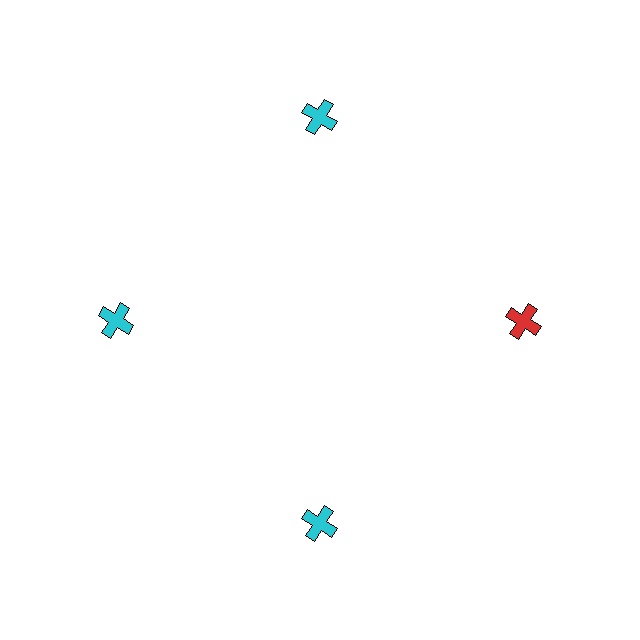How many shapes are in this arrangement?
There are 4 shapes arranged in a ring pattern.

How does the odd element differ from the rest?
It has a different color: red instead of cyan.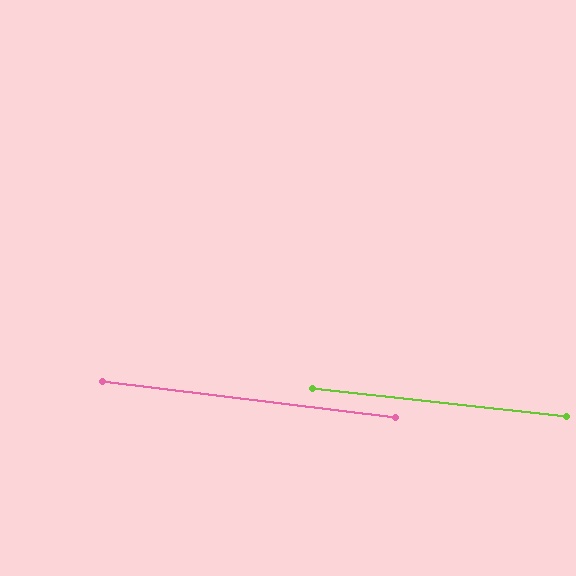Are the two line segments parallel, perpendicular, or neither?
Parallel — their directions differ by only 0.8°.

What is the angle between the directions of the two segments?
Approximately 1 degree.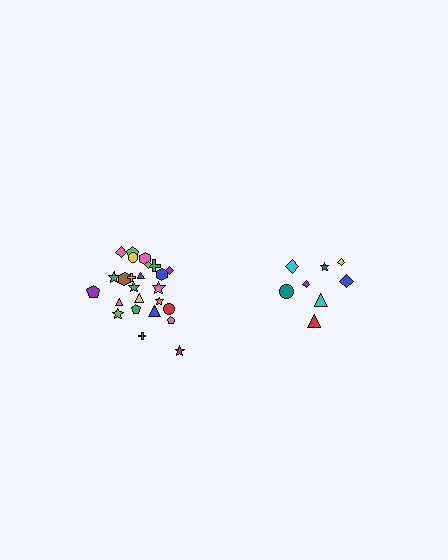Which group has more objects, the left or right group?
The left group.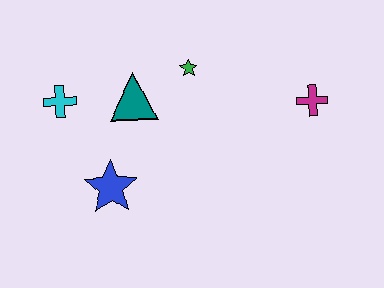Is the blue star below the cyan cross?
Yes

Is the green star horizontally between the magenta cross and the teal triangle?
Yes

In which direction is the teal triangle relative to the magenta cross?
The teal triangle is to the left of the magenta cross.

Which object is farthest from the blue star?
The magenta cross is farthest from the blue star.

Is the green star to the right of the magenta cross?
No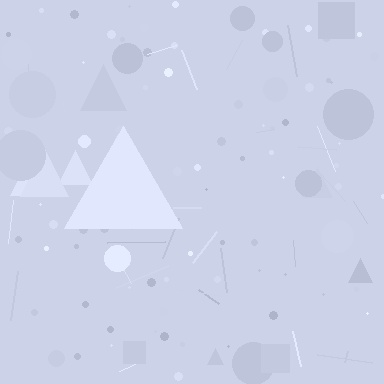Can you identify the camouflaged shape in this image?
The camouflaged shape is a triangle.